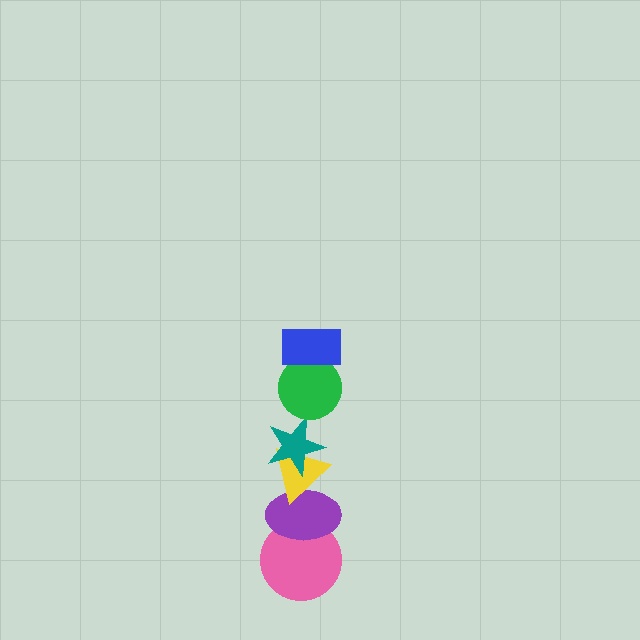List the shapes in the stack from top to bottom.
From top to bottom: the blue rectangle, the green circle, the teal star, the yellow triangle, the purple ellipse, the pink circle.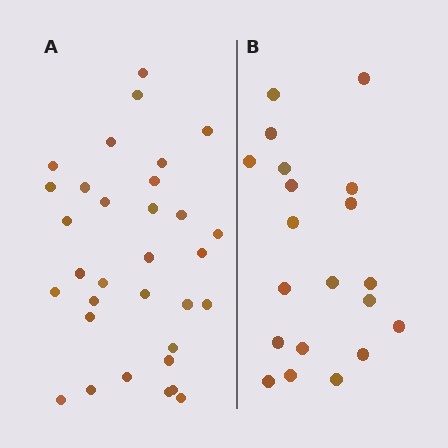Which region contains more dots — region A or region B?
Region A (the left region) has more dots.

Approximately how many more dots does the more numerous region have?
Region A has roughly 12 or so more dots than region B.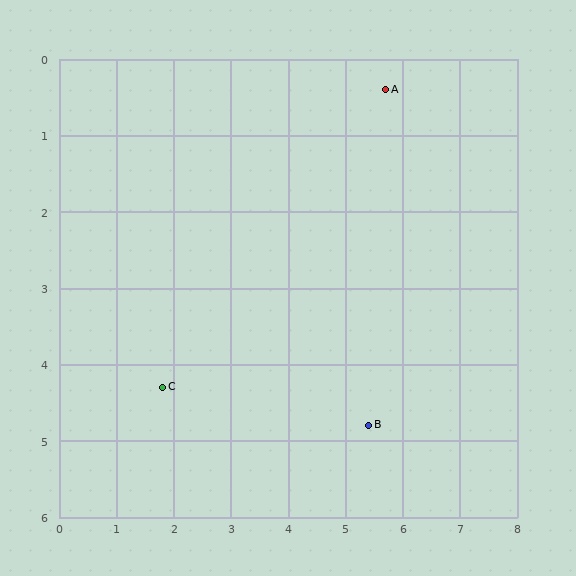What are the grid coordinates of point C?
Point C is at approximately (1.8, 4.3).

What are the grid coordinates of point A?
Point A is at approximately (5.7, 0.4).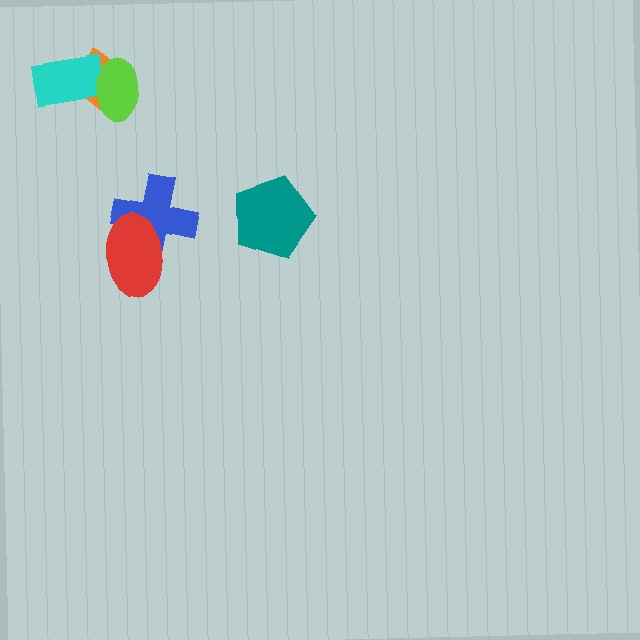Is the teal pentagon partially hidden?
No, no other shape covers it.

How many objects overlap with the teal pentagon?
0 objects overlap with the teal pentagon.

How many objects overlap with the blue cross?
1 object overlaps with the blue cross.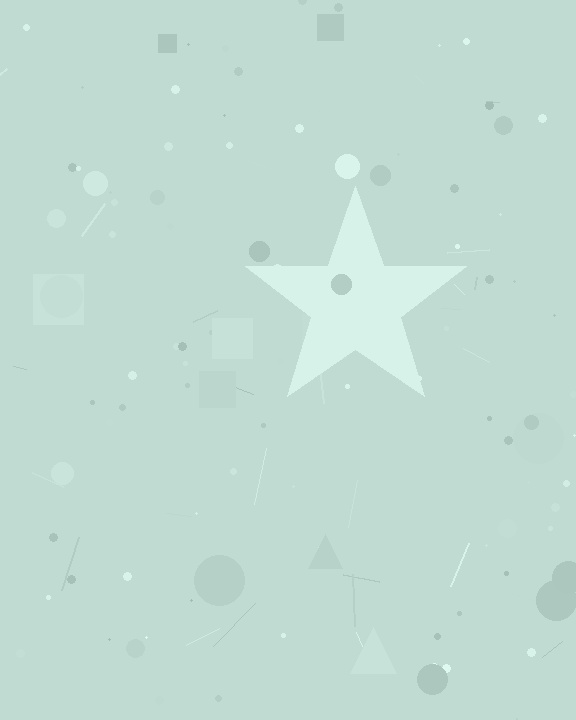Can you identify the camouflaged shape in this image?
The camouflaged shape is a star.